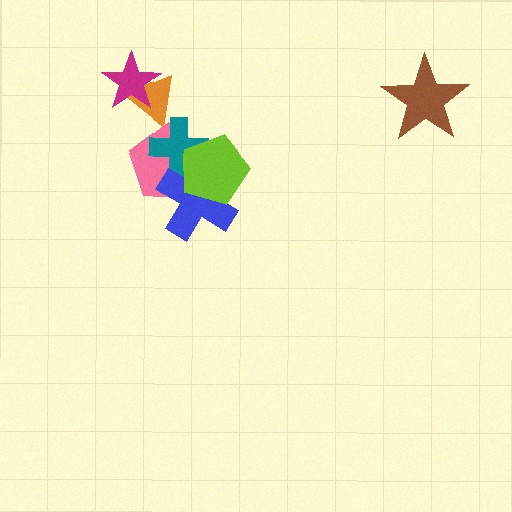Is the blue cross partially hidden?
Yes, it is partially covered by another shape.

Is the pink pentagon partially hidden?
Yes, it is partially covered by another shape.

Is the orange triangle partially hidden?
Yes, it is partially covered by another shape.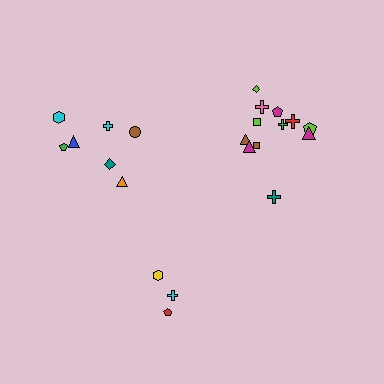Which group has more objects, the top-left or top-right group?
The top-right group.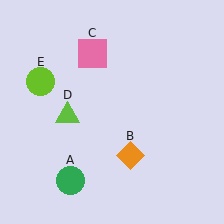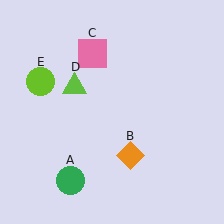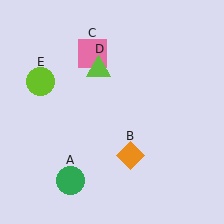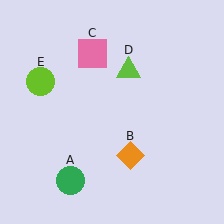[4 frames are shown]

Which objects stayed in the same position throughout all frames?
Green circle (object A) and orange diamond (object B) and pink square (object C) and lime circle (object E) remained stationary.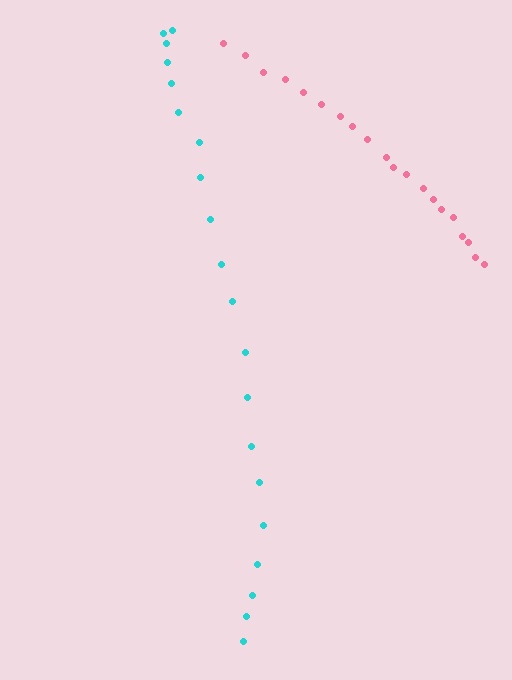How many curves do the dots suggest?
There are 2 distinct paths.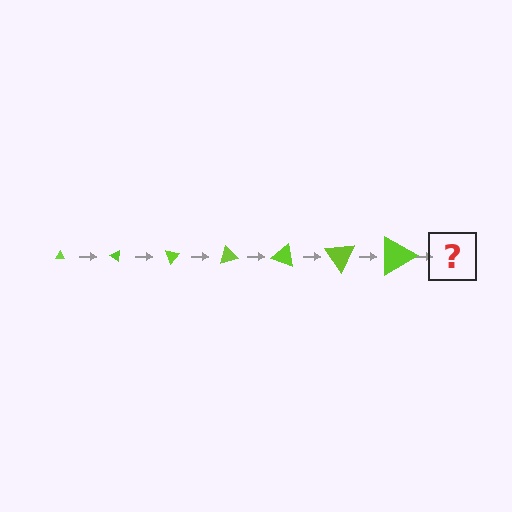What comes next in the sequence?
The next element should be a triangle, larger than the previous one and rotated 245 degrees from the start.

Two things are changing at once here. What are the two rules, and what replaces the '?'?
The two rules are that the triangle grows larger each step and it rotates 35 degrees each step. The '?' should be a triangle, larger than the previous one and rotated 245 degrees from the start.